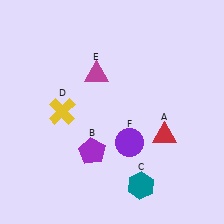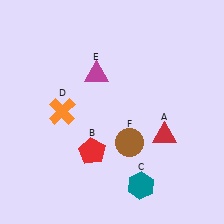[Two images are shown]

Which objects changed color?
B changed from purple to red. D changed from yellow to orange. F changed from purple to brown.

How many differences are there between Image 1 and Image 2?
There are 3 differences between the two images.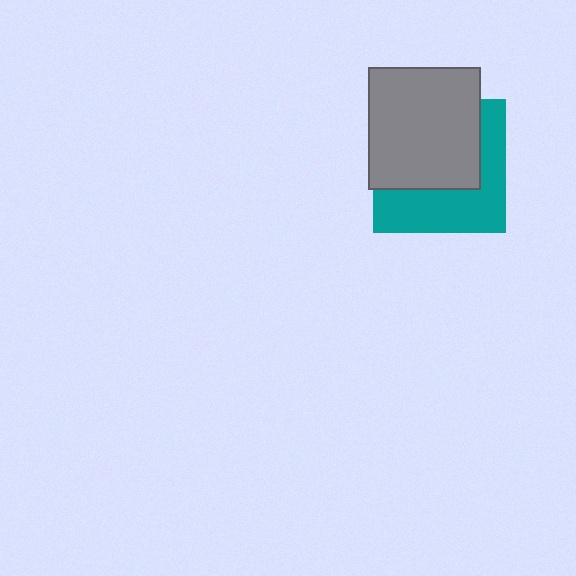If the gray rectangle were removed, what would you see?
You would see the complete teal square.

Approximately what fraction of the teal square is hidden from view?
Roughly 55% of the teal square is hidden behind the gray rectangle.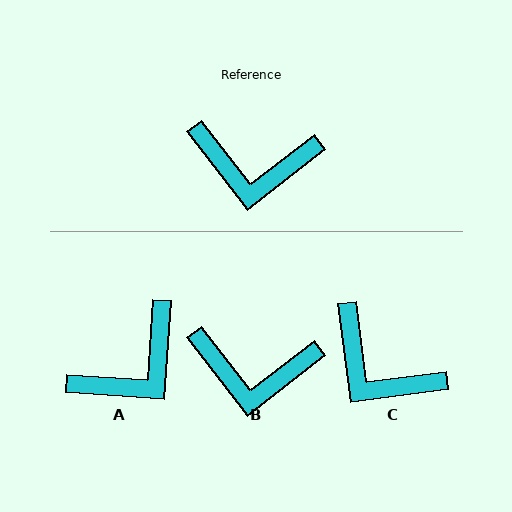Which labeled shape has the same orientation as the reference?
B.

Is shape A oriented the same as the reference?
No, it is off by about 48 degrees.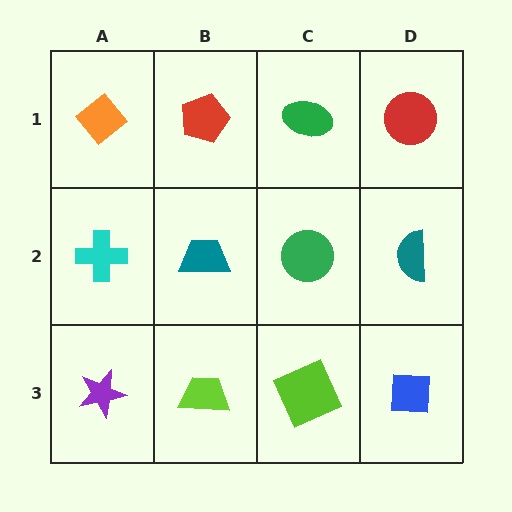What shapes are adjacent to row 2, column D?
A red circle (row 1, column D), a blue square (row 3, column D), a green circle (row 2, column C).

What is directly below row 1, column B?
A teal trapezoid.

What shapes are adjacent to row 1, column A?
A cyan cross (row 2, column A), a red pentagon (row 1, column B).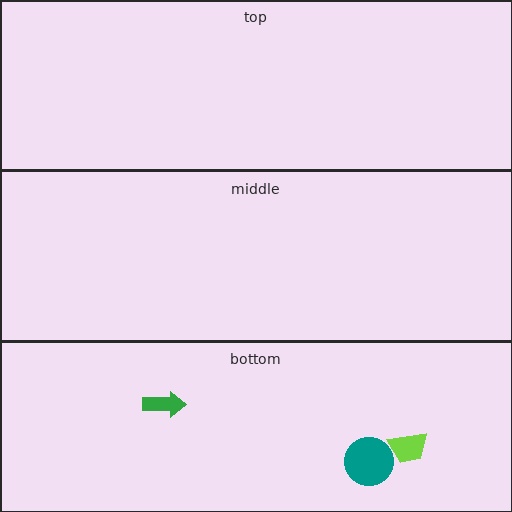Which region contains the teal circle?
The bottom region.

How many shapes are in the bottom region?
3.